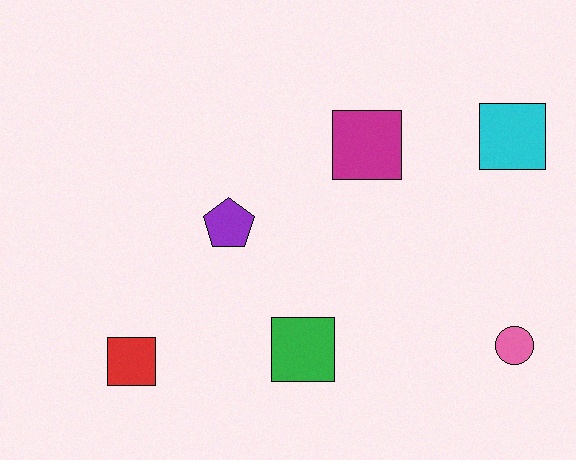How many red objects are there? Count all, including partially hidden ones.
There is 1 red object.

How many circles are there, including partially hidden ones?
There is 1 circle.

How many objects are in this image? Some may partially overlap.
There are 6 objects.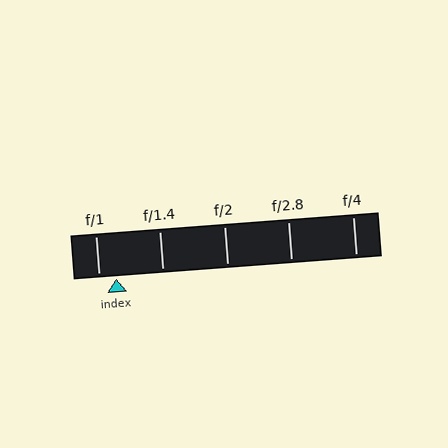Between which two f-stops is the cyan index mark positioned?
The index mark is between f/1 and f/1.4.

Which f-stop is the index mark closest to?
The index mark is closest to f/1.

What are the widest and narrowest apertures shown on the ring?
The widest aperture shown is f/1 and the narrowest is f/4.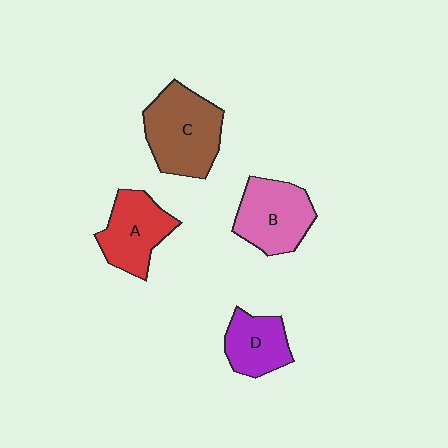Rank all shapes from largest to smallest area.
From largest to smallest: C (brown), B (pink), A (red), D (purple).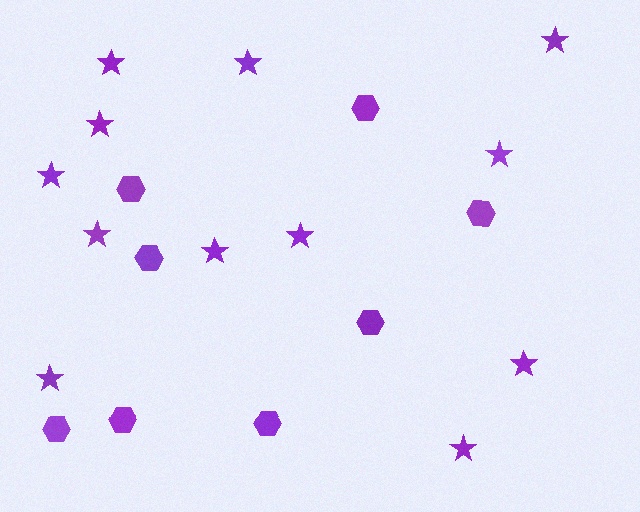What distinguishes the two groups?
There are 2 groups: one group of hexagons (8) and one group of stars (12).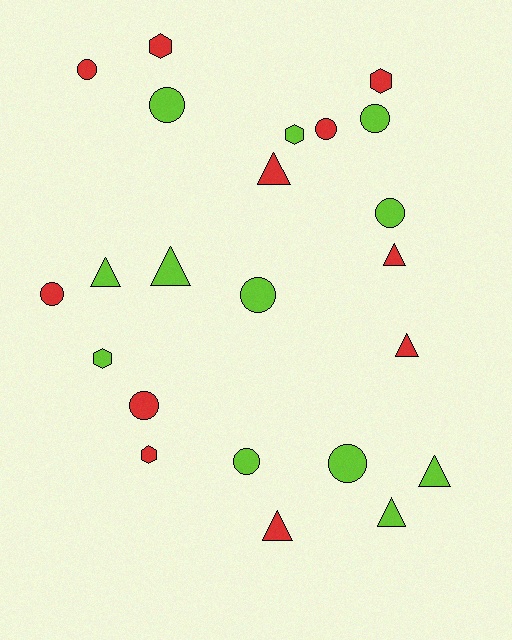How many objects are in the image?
There are 23 objects.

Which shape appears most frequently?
Circle, with 10 objects.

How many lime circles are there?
There are 6 lime circles.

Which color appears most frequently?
Lime, with 12 objects.